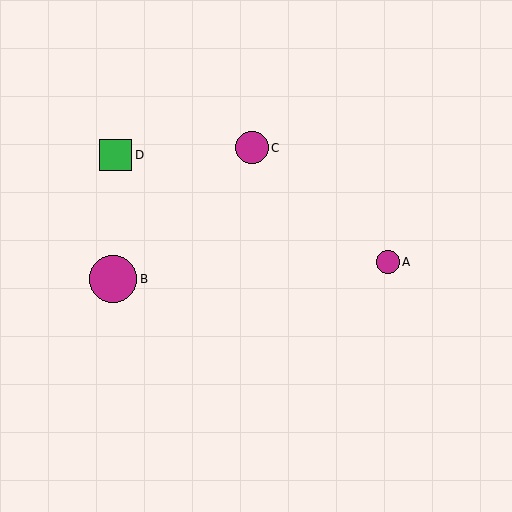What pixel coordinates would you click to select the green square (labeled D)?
Click at (116, 155) to select the green square D.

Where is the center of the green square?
The center of the green square is at (116, 155).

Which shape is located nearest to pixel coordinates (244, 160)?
The magenta circle (labeled C) at (252, 148) is nearest to that location.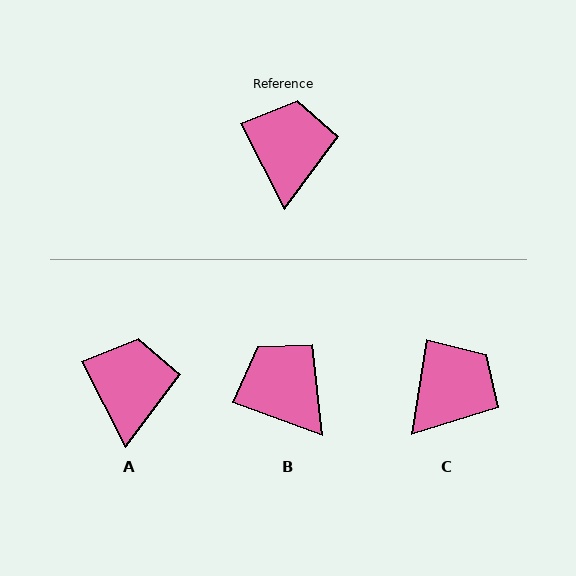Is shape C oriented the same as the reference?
No, it is off by about 36 degrees.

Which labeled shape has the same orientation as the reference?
A.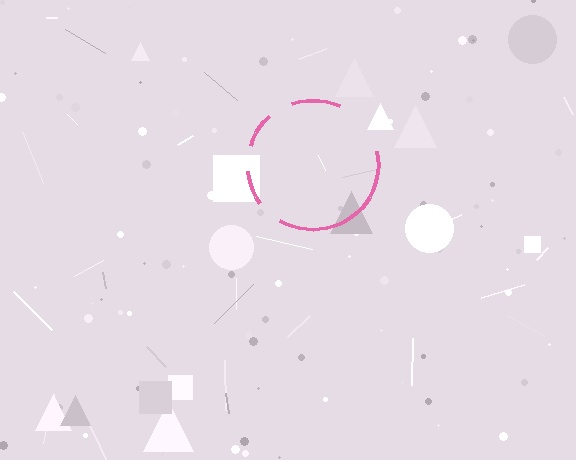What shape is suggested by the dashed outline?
The dashed outline suggests a circle.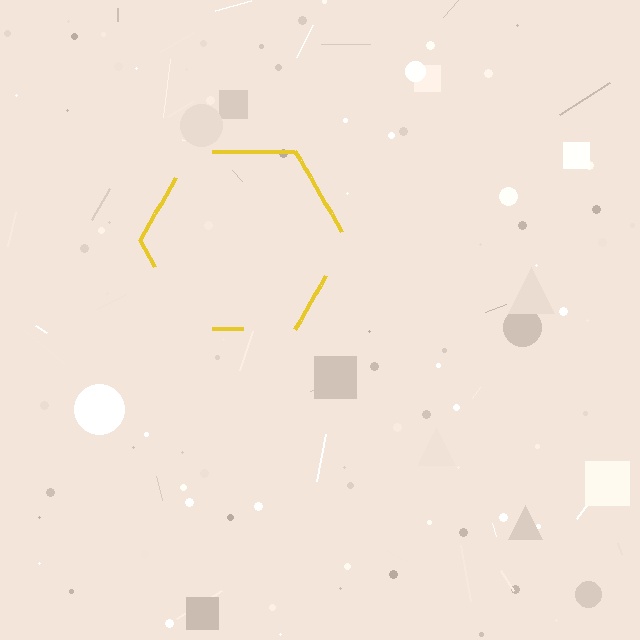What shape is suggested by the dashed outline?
The dashed outline suggests a hexagon.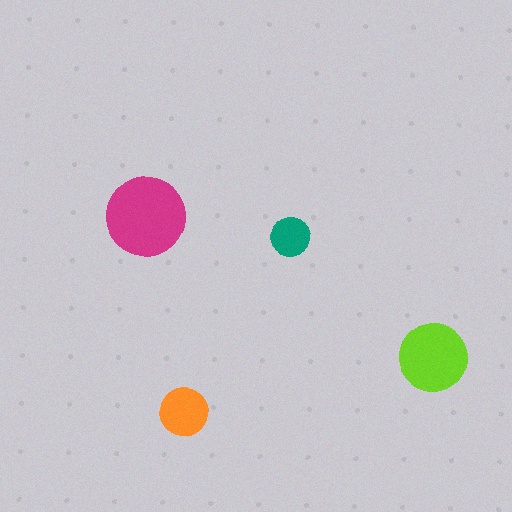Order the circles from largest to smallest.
the magenta one, the lime one, the orange one, the teal one.